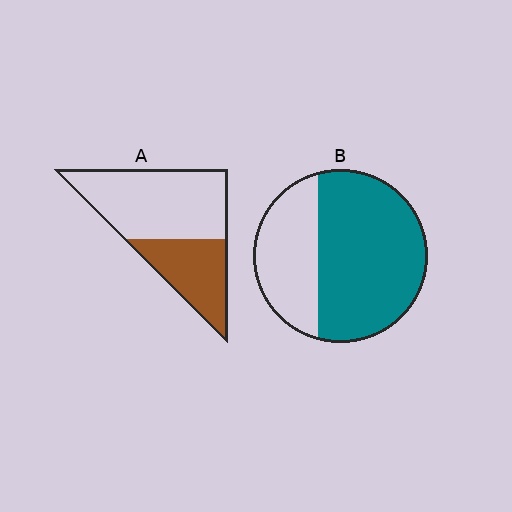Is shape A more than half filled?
No.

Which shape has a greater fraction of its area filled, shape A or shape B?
Shape B.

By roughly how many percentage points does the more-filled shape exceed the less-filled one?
By roughly 30 percentage points (B over A).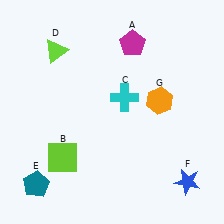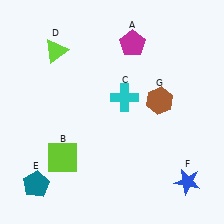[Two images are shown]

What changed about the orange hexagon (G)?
In Image 1, G is orange. In Image 2, it changed to brown.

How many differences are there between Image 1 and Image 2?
There is 1 difference between the two images.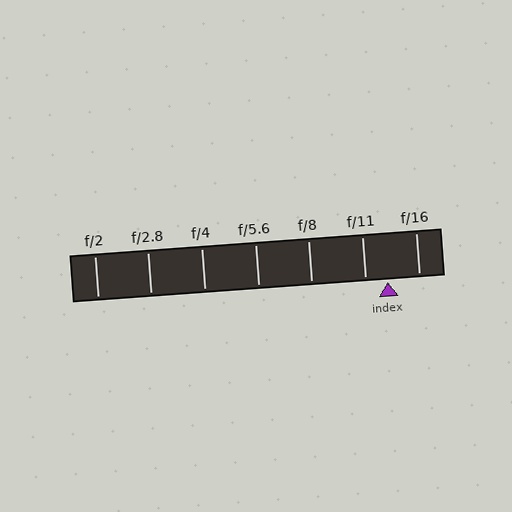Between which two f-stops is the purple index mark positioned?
The index mark is between f/11 and f/16.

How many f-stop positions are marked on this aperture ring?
There are 7 f-stop positions marked.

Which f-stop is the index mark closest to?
The index mark is closest to f/11.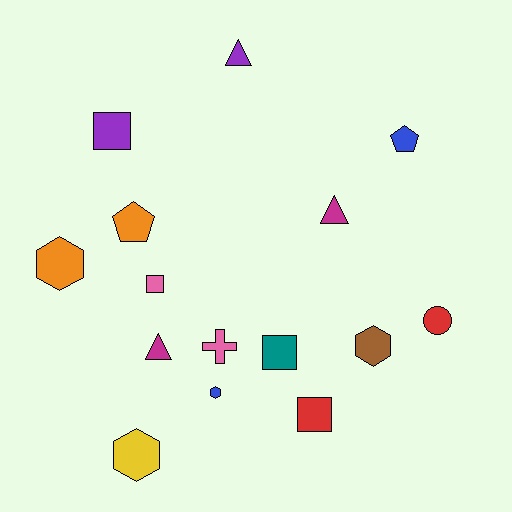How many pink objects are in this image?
There are 2 pink objects.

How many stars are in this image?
There are no stars.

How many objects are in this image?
There are 15 objects.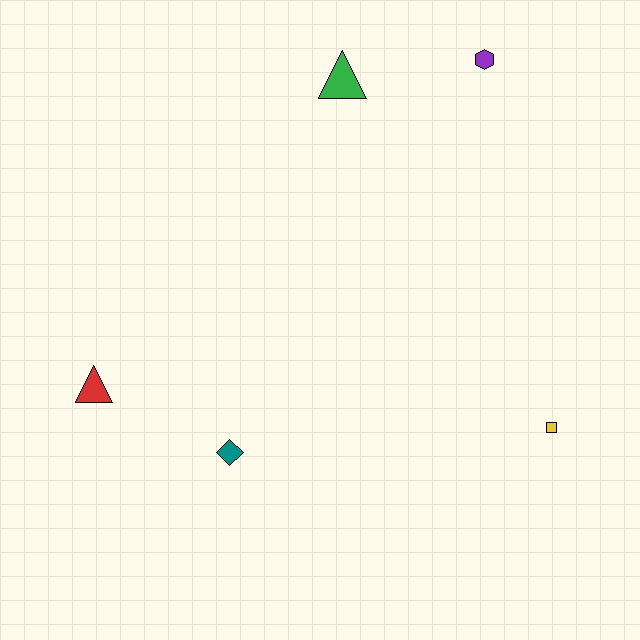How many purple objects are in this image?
There is 1 purple object.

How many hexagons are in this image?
There is 1 hexagon.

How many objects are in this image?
There are 5 objects.